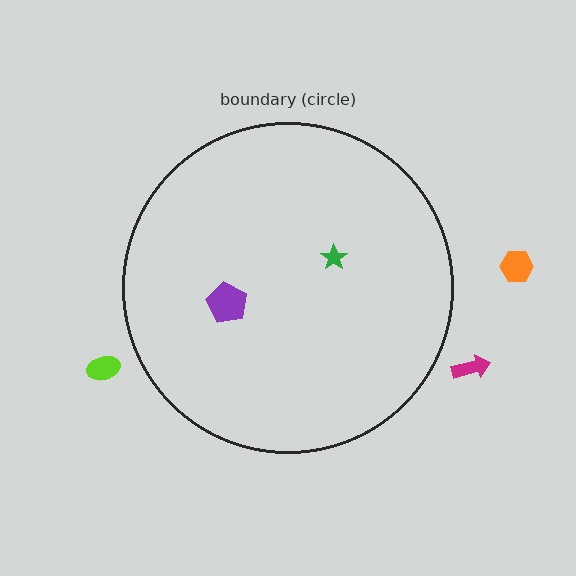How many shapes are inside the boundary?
2 inside, 3 outside.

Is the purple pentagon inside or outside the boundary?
Inside.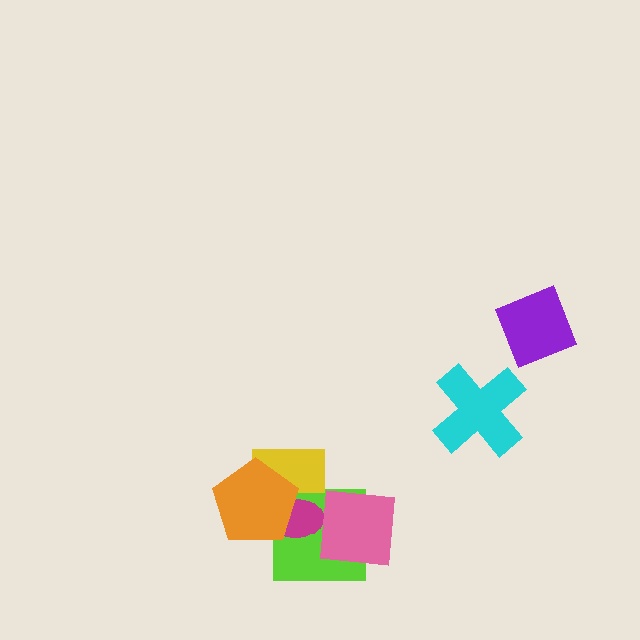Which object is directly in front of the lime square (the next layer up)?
The magenta ellipse is directly in front of the lime square.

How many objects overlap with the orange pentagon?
3 objects overlap with the orange pentagon.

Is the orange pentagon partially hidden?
No, no other shape covers it.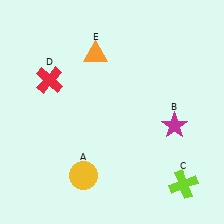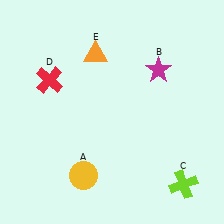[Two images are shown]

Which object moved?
The magenta star (B) moved up.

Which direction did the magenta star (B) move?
The magenta star (B) moved up.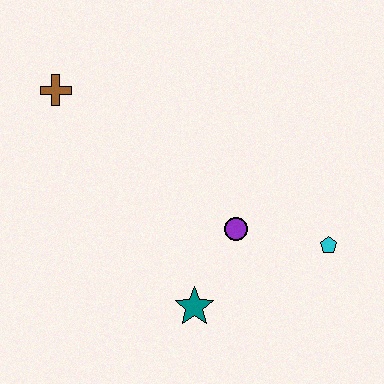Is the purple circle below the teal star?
No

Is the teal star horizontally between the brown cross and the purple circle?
Yes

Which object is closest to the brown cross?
The purple circle is closest to the brown cross.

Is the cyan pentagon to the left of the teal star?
No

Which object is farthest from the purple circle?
The brown cross is farthest from the purple circle.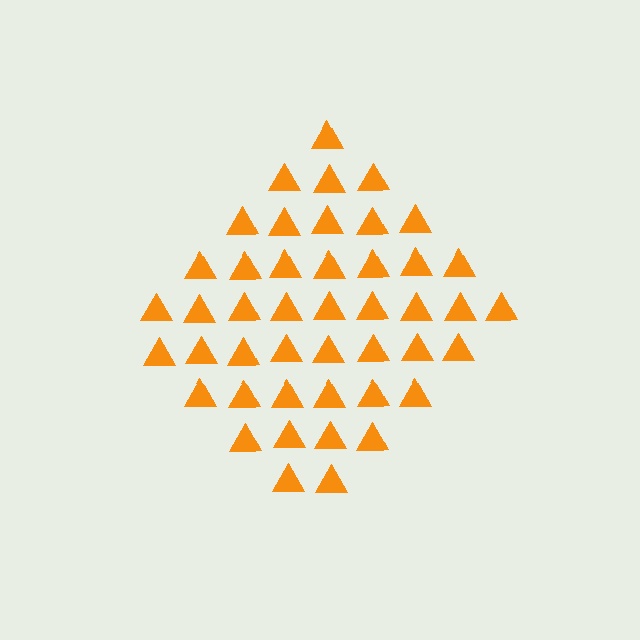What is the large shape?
The large shape is a diamond.